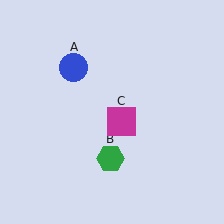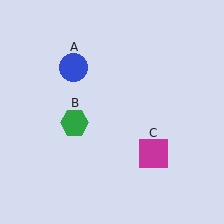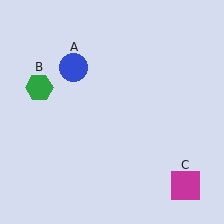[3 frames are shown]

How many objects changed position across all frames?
2 objects changed position: green hexagon (object B), magenta square (object C).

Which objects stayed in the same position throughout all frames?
Blue circle (object A) remained stationary.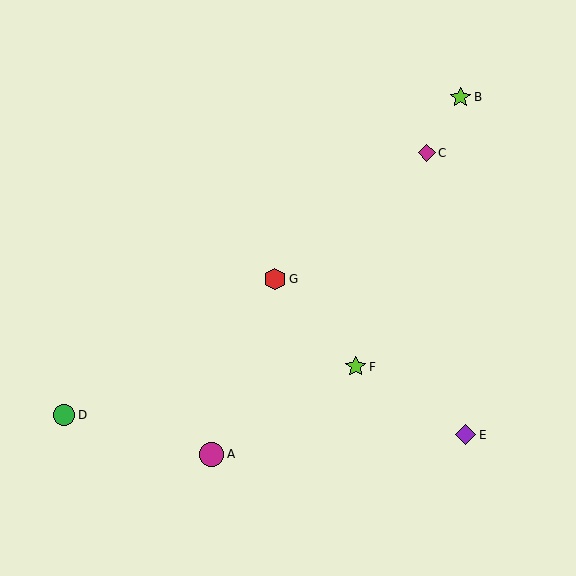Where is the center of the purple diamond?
The center of the purple diamond is at (466, 435).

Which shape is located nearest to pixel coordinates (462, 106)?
The lime star (labeled B) at (460, 97) is nearest to that location.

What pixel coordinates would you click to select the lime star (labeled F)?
Click at (356, 367) to select the lime star F.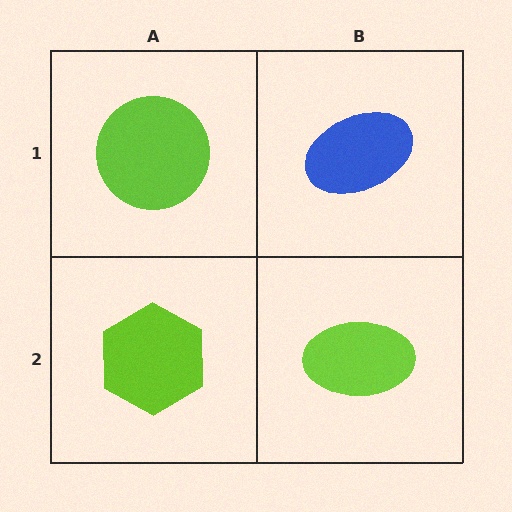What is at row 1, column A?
A lime circle.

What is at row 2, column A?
A lime hexagon.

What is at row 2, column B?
A lime ellipse.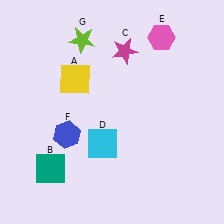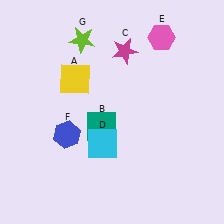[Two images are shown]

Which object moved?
The teal square (B) moved right.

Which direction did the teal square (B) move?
The teal square (B) moved right.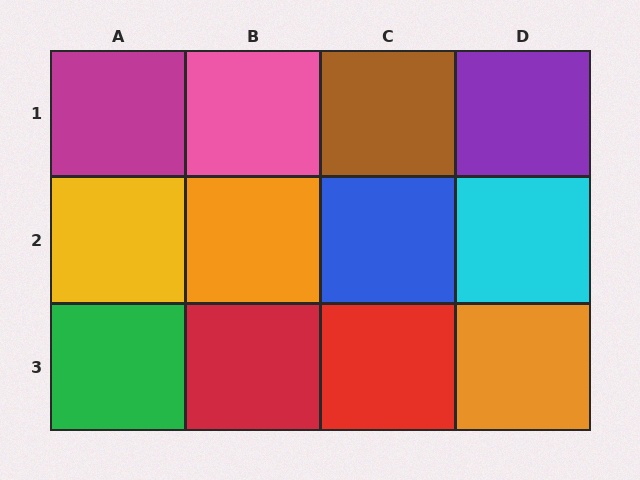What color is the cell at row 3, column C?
Red.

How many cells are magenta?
1 cell is magenta.